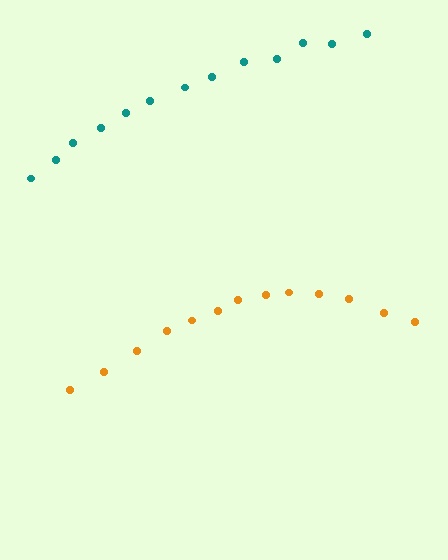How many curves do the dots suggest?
There are 2 distinct paths.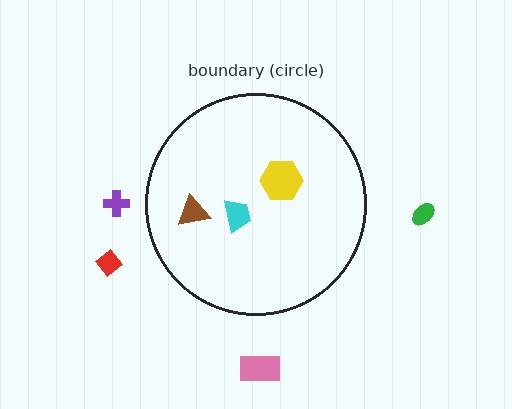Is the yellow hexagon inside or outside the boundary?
Inside.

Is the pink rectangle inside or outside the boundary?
Outside.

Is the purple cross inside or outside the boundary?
Outside.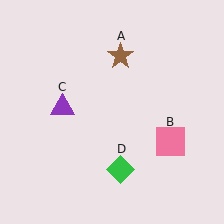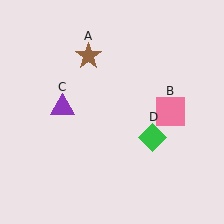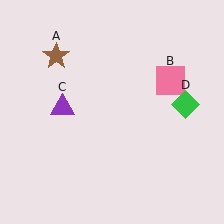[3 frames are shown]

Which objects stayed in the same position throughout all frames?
Purple triangle (object C) remained stationary.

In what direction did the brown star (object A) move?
The brown star (object A) moved left.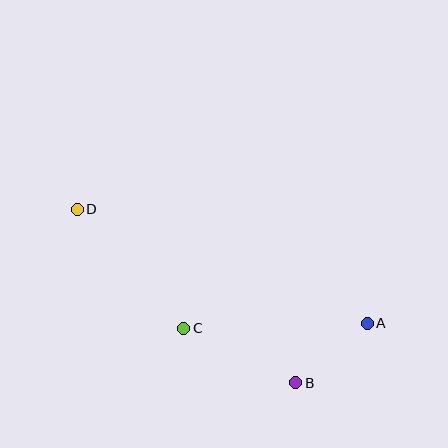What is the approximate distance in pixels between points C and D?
The distance between C and D is approximately 160 pixels.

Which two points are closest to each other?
Points A and B are closest to each other.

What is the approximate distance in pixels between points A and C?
The distance between A and C is approximately 184 pixels.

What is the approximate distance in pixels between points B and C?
The distance between B and C is approximately 125 pixels.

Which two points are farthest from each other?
Points A and D are farthest from each other.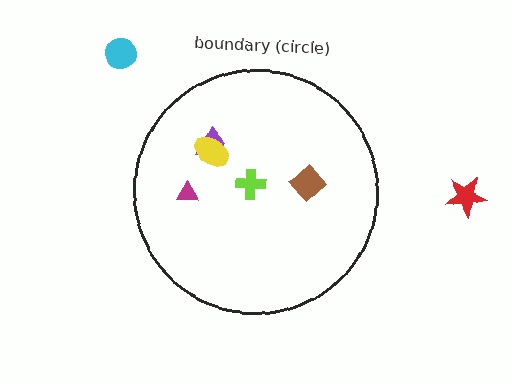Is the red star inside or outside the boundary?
Outside.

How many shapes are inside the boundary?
5 inside, 2 outside.